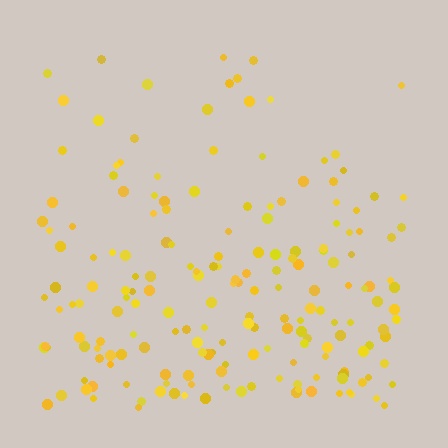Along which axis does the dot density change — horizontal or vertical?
Vertical.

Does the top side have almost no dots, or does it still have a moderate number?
Still a moderate number, just noticeably fewer than the bottom.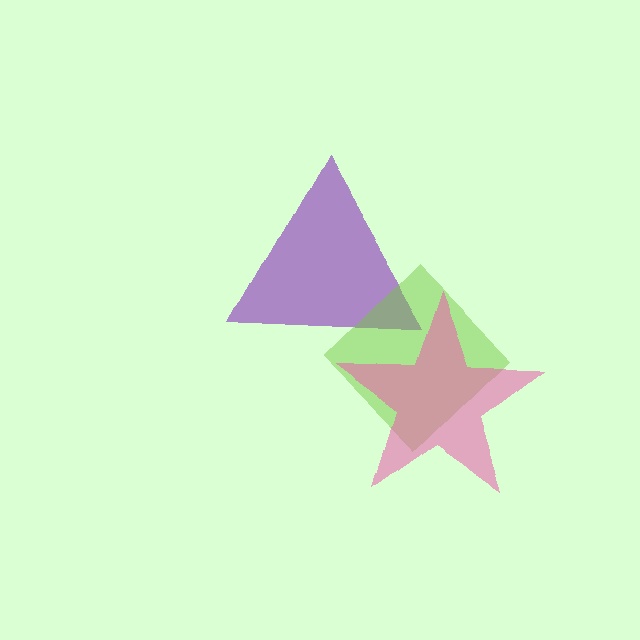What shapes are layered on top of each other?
The layered shapes are: a purple triangle, a lime diamond, a pink star.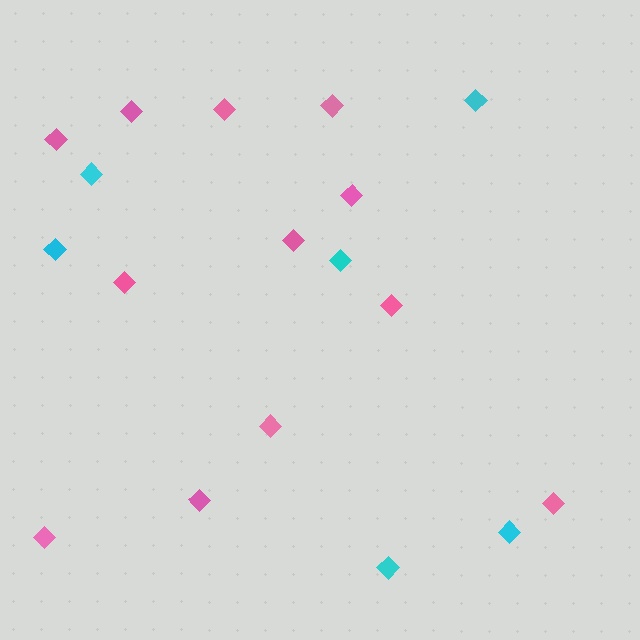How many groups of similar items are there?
There are 2 groups: one group of pink diamonds (12) and one group of cyan diamonds (6).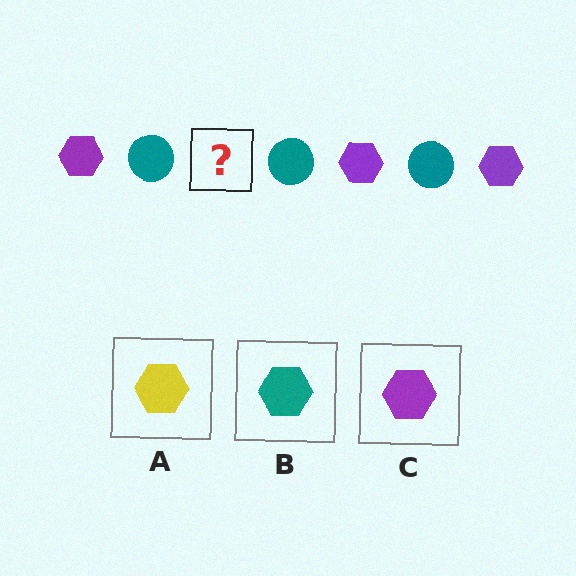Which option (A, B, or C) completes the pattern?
C.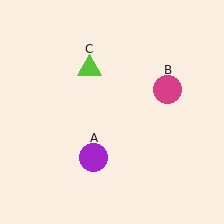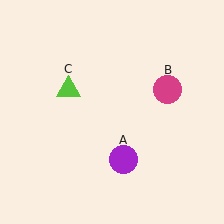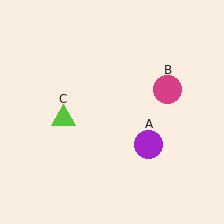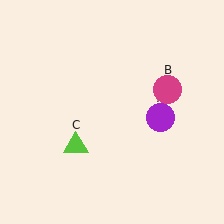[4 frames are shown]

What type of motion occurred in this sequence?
The purple circle (object A), lime triangle (object C) rotated counterclockwise around the center of the scene.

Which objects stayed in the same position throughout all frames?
Magenta circle (object B) remained stationary.